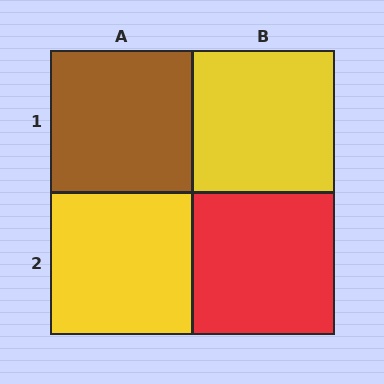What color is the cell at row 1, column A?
Brown.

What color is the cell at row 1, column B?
Yellow.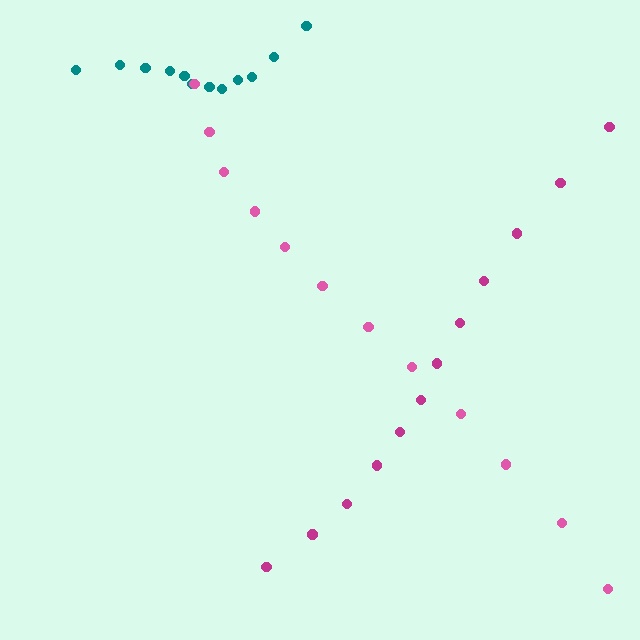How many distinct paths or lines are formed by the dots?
There are 3 distinct paths.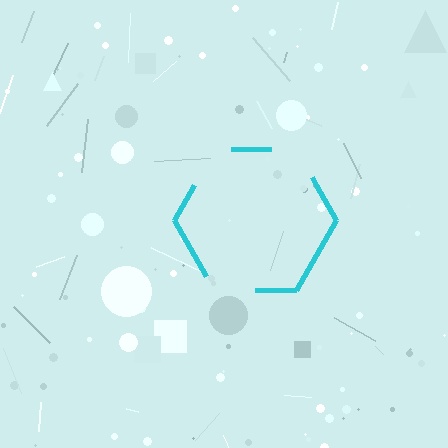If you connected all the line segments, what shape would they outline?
They would outline a hexagon.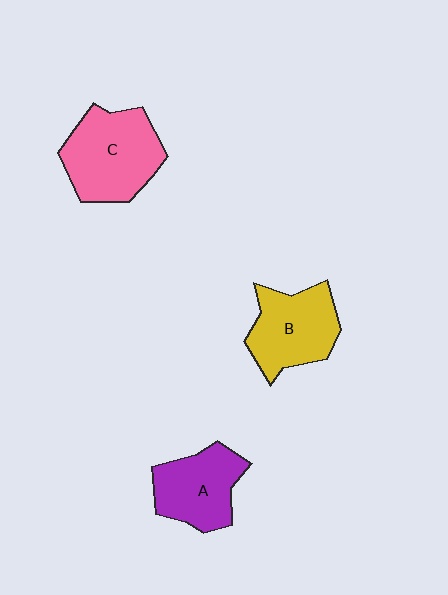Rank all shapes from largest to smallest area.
From largest to smallest: C (pink), B (yellow), A (purple).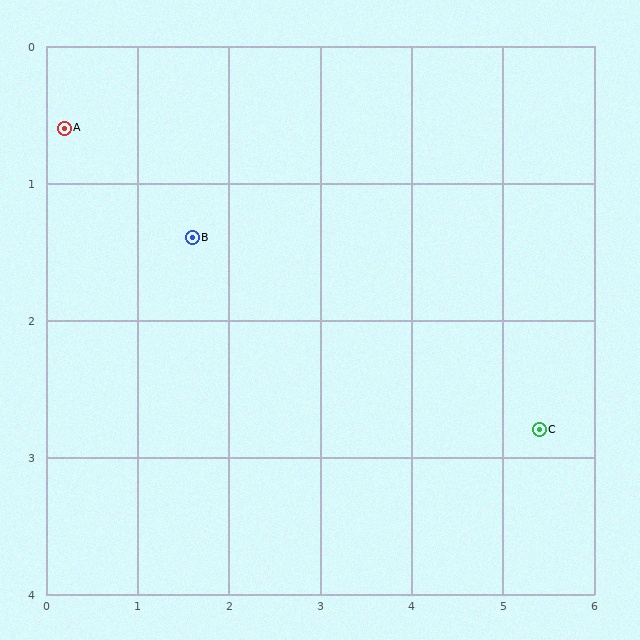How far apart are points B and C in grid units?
Points B and C are about 4.0 grid units apart.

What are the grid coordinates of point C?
Point C is at approximately (5.4, 2.8).